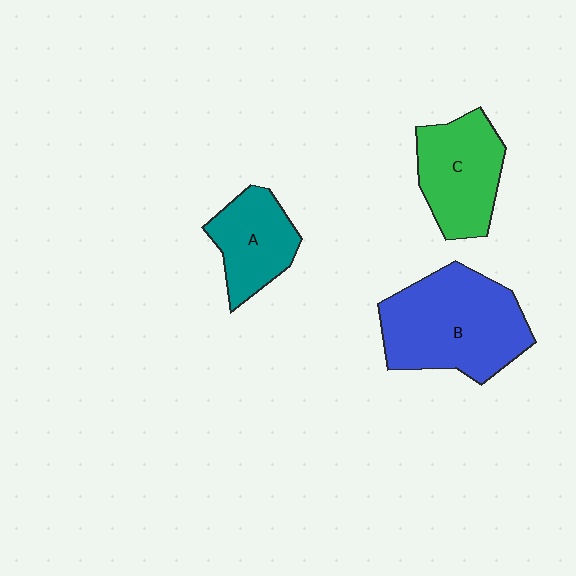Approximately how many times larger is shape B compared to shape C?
Approximately 1.5 times.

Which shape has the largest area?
Shape B (blue).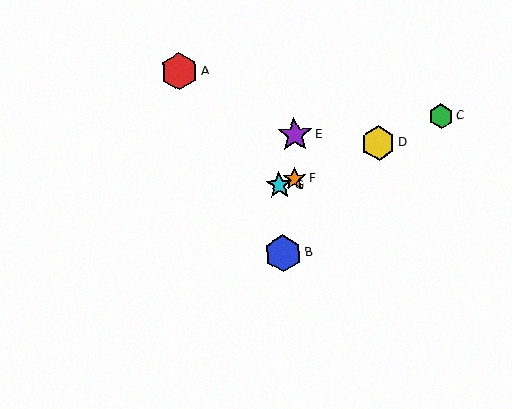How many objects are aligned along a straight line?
4 objects (C, D, F, G) are aligned along a straight line.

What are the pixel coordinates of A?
Object A is at (179, 71).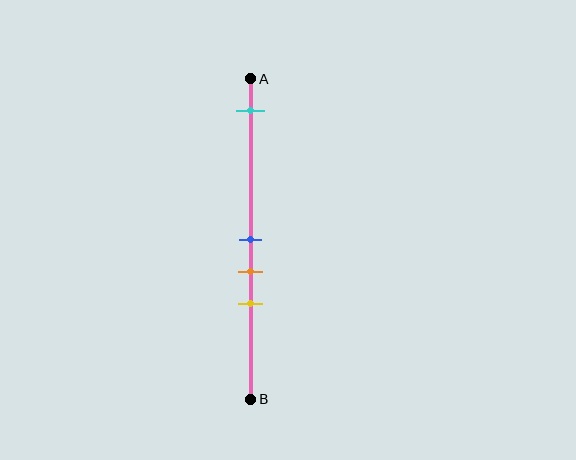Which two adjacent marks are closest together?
The blue and orange marks are the closest adjacent pair.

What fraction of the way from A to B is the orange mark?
The orange mark is approximately 60% (0.6) of the way from A to B.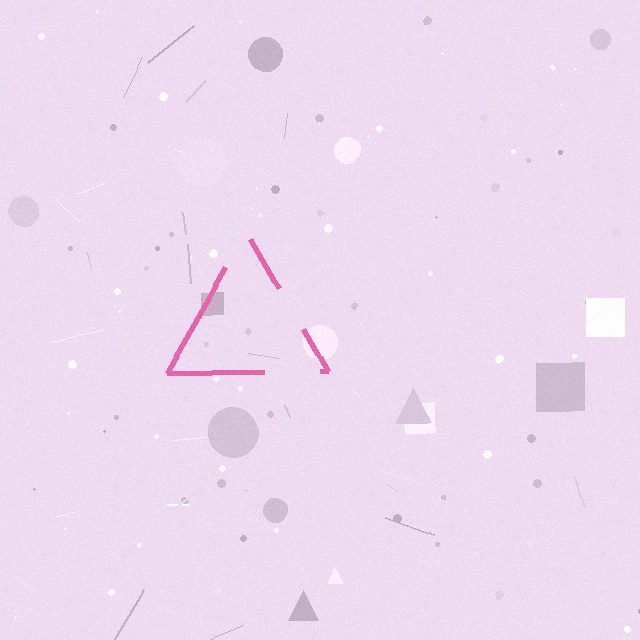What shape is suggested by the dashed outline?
The dashed outline suggests a triangle.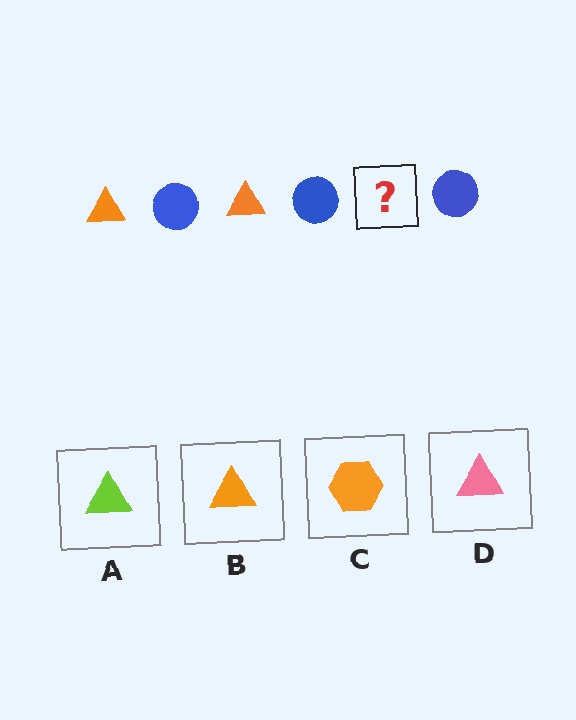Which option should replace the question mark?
Option B.